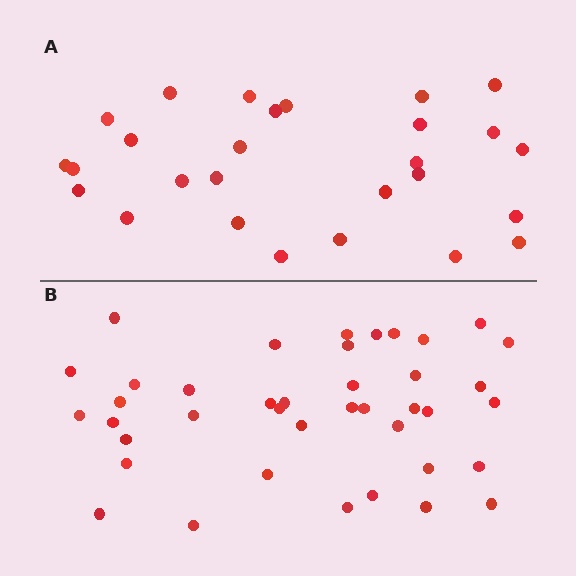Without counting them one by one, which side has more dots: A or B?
Region B (the bottom region) has more dots.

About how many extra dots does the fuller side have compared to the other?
Region B has approximately 15 more dots than region A.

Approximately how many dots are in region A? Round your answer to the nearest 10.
About 30 dots. (The exact count is 27, which rounds to 30.)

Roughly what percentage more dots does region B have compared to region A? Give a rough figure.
About 50% more.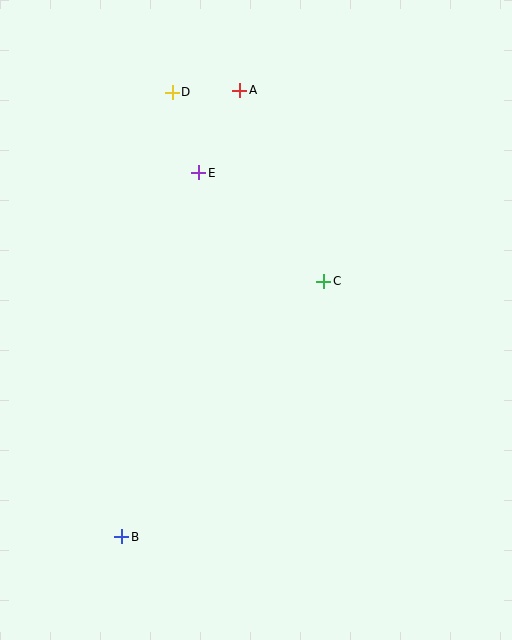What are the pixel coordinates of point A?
Point A is at (240, 90).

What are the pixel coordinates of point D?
Point D is at (172, 92).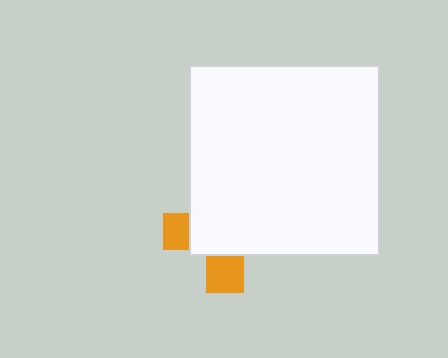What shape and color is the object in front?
The object in front is a white square.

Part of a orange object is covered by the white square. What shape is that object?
It is a cross.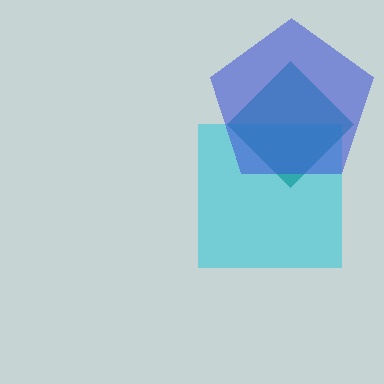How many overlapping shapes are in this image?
There are 3 overlapping shapes in the image.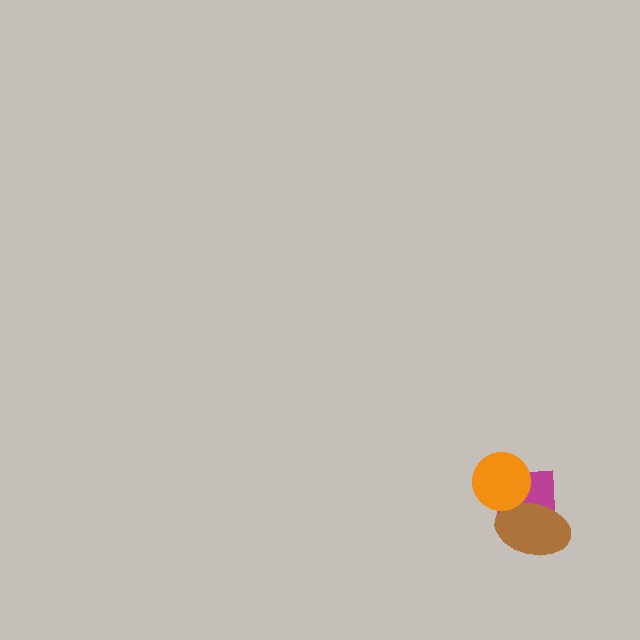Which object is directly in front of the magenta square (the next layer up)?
The brown ellipse is directly in front of the magenta square.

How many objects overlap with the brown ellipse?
2 objects overlap with the brown ellipse.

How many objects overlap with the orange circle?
2 objects overlap with the orange circle.